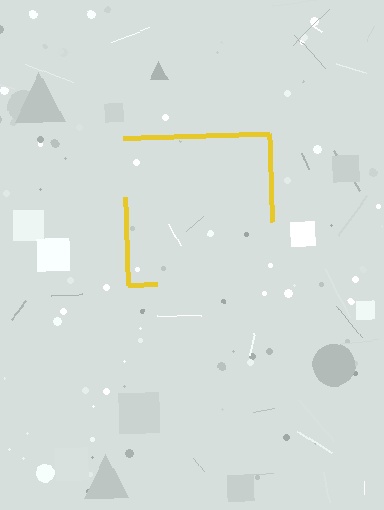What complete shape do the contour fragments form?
The contour fragments form a square.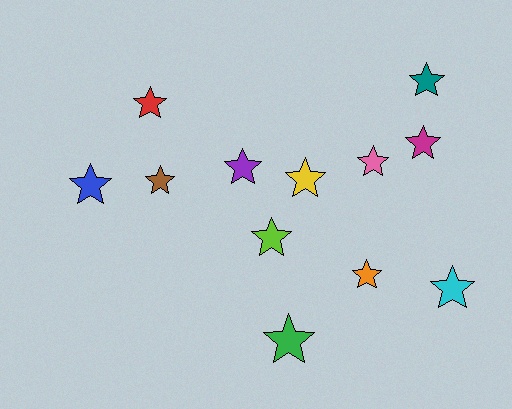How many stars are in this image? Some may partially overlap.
There are 12 stars.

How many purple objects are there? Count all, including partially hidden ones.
There is 1 purple object.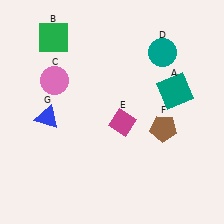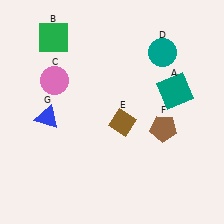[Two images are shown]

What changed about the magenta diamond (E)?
In Image 1, E is magenta. In Image 2, it changed to brown.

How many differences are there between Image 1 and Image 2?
There is 1 difference between the two images.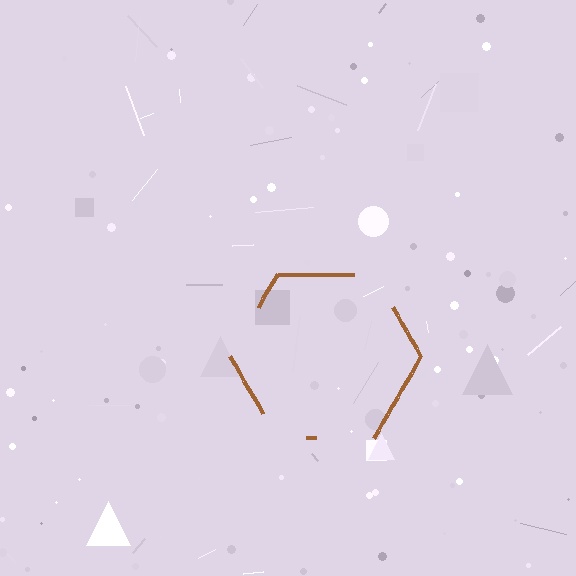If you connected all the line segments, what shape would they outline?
They would outline a hexagon.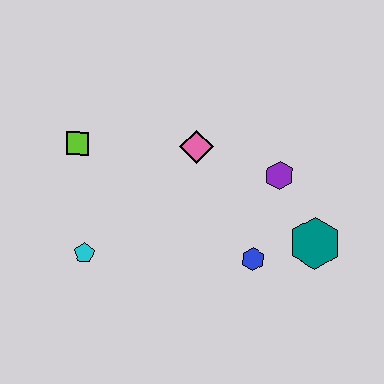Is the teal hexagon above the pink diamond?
No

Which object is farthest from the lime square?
The teal hexagon is farthest from the lime square.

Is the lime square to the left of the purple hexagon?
Yes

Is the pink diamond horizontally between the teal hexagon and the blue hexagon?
No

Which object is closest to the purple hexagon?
The teal hexagon is closest to the purple hexagon.